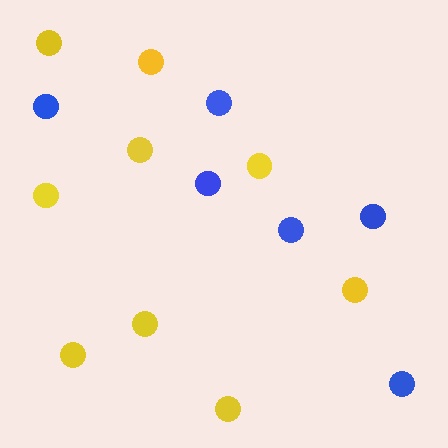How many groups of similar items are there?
There are 2 groups: one group of blue circles (6) and one group of yellow circles (9).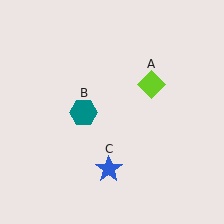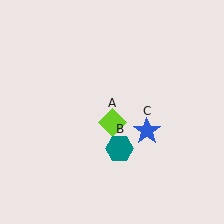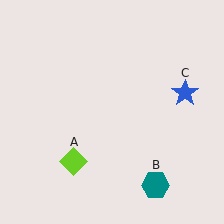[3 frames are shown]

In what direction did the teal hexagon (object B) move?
The teal hexagon (object B) moved down and to the right.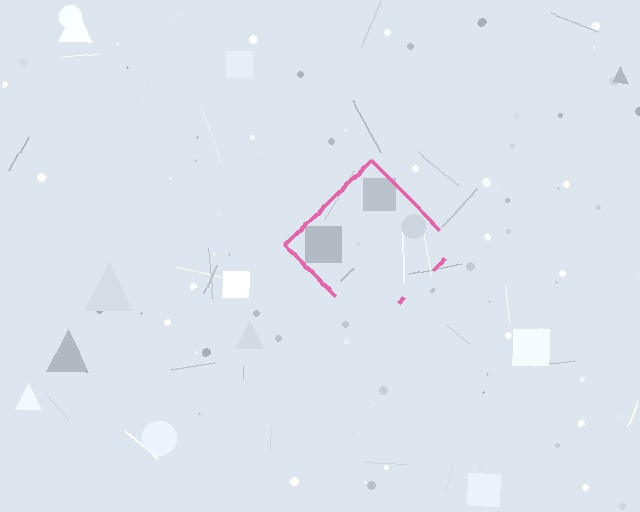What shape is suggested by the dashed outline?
The dashed outline suggests a diamond.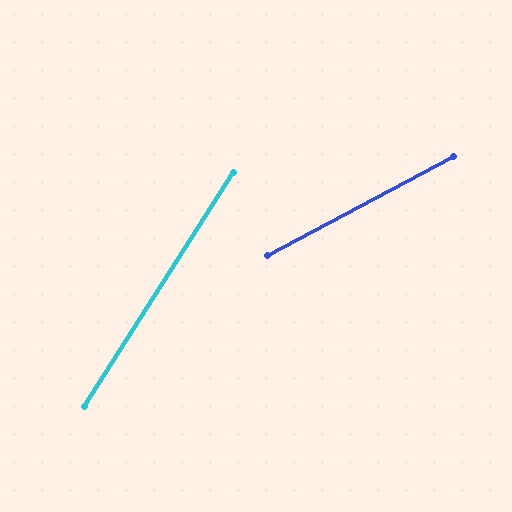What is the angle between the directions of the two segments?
Approximately 30 degrees.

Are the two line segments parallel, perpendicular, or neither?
Neither parallel nor perpendicular — they differ by about 30°.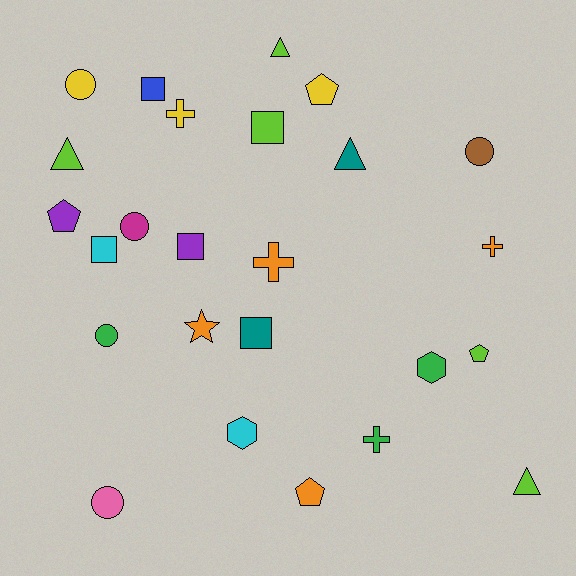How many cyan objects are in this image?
There are 2 cyan objects.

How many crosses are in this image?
There are 4 crosses.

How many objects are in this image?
There are 25 objects.